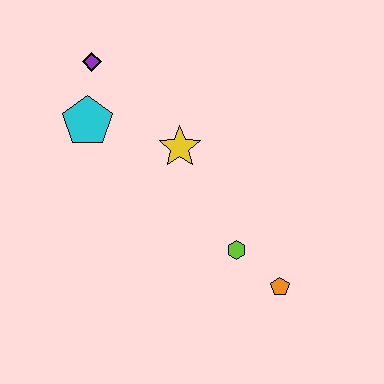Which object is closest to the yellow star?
The cyan pentagon is closest to the yellow star.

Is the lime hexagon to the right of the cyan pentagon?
Yes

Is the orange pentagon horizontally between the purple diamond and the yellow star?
No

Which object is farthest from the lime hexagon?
The purple diamond is farthest from the lime hexagon.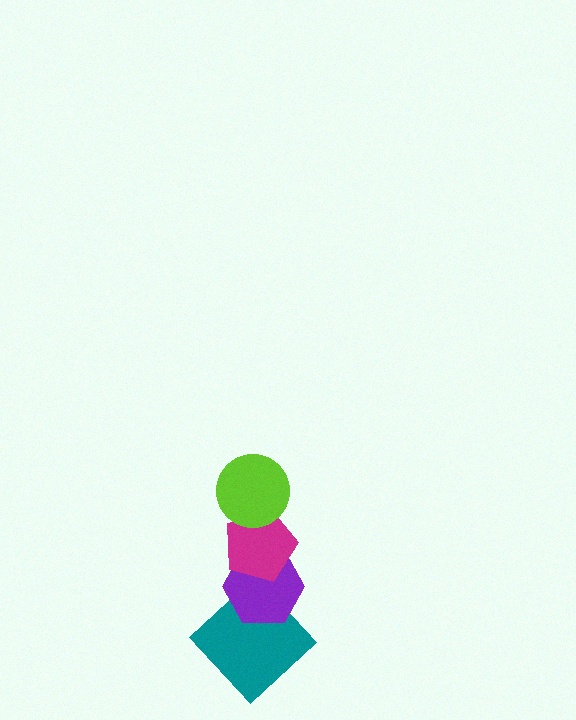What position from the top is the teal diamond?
The teal diamond is 4th from the top.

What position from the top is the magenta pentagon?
The magenta pentagon is 2nd from the top.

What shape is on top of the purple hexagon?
The magenta pentagon is on top of the purple hexagon.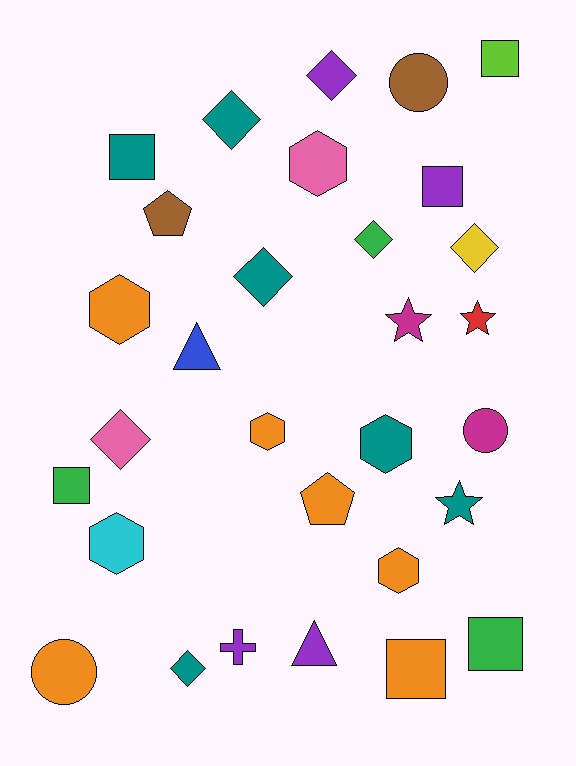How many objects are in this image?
There are 30 objects.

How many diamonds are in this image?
There are 7 diamonds.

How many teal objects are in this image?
There are 6 teal objects.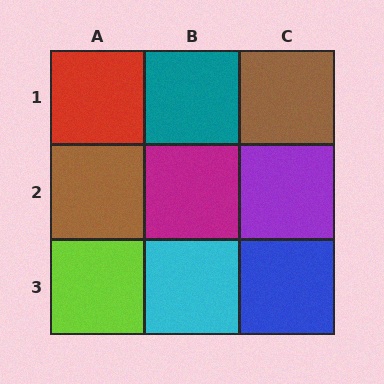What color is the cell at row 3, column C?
Blue.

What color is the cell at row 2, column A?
Brown.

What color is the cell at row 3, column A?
Lime.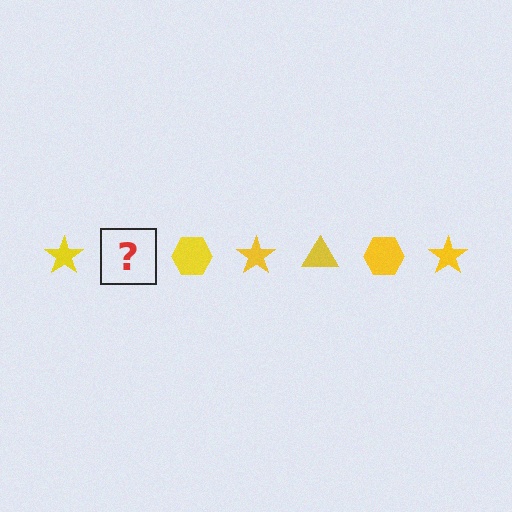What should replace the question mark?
The question mark should be replaced with a yellow triangle.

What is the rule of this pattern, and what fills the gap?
The rule is that the pattern cycles through star, triangle, hexagon shapes in yellow. The gap should be filled with a yellow triangle.